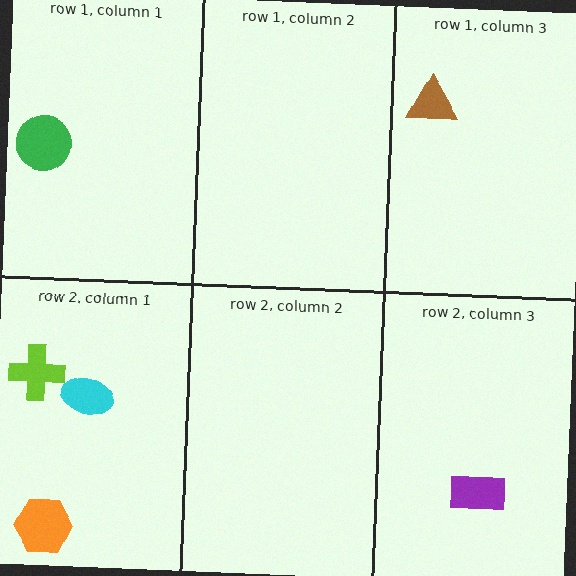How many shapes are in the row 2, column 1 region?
3.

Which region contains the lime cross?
The row 2, column 1 region.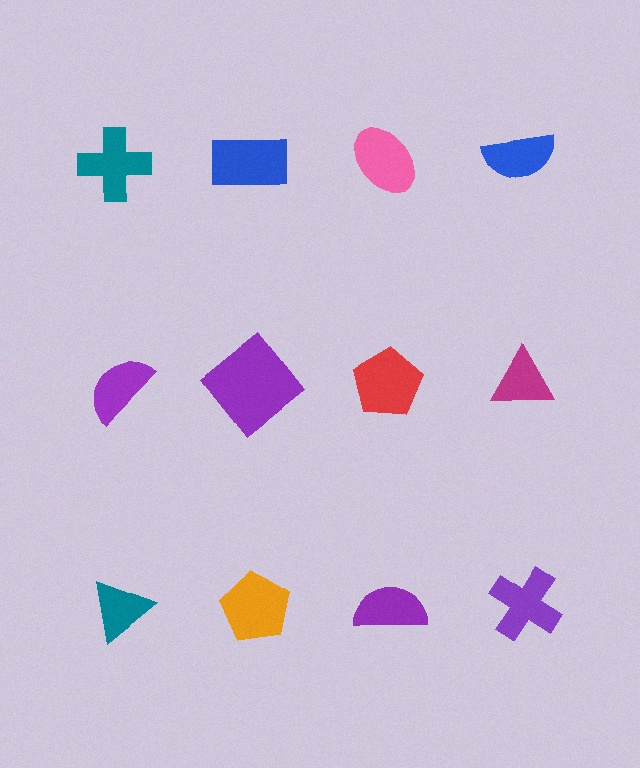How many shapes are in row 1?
4 shapes.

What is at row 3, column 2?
An orange pentagon.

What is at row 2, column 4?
A magenta triangle.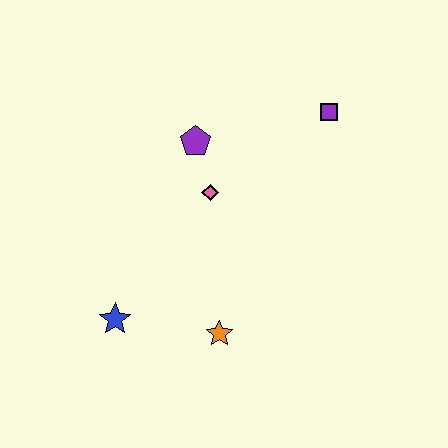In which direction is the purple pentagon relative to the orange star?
The purple pentagon is above the orange star.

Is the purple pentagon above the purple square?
No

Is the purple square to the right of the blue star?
Yes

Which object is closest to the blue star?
The orange star is closest to the blue star.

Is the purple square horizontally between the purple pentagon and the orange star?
No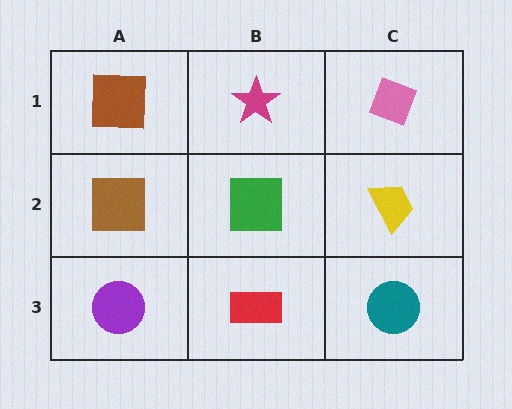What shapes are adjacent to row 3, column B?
A green square (row 2, column B), a purple circle (row 3, column A), a teal circle (row 3, column C).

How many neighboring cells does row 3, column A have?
2.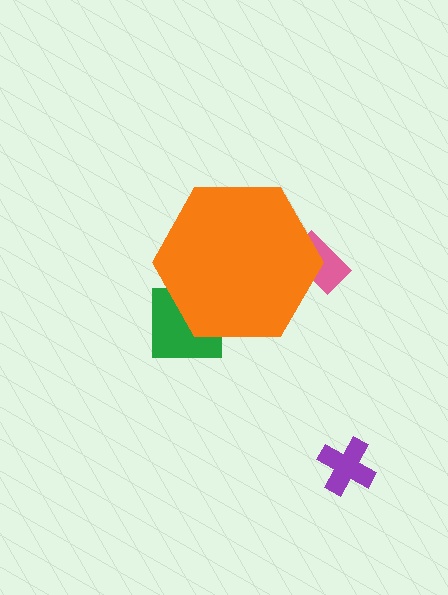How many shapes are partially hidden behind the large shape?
2 shapes are partially hidden.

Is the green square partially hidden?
Yes, the green square is partially hidden behind the orange hexagon.